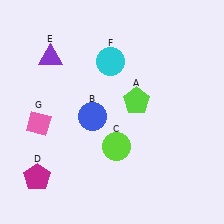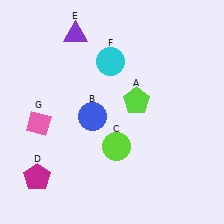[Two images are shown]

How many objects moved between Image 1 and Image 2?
1 object moved between the two images.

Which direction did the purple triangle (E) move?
The purple triangle (E) moved right.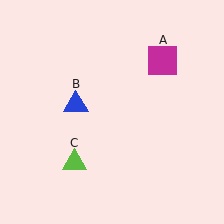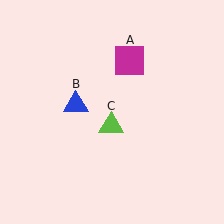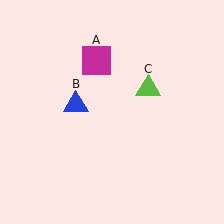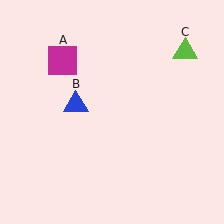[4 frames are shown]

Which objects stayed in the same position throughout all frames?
Blue triangle (object B) remained stationary.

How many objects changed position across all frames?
2 objects changed position: magenta square (object A), lime triangle (object C).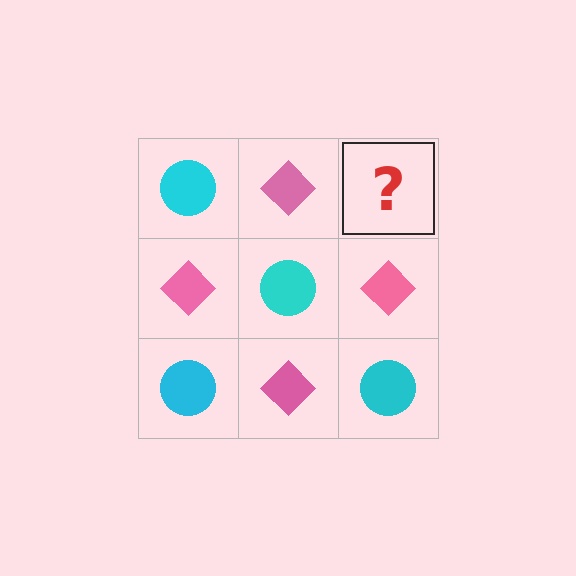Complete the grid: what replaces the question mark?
The question mark should be replaced with a cyan circle.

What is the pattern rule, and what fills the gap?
The rule is that it alternates cyan circle and pink diamond in a checkerboard pattern. The gap should be filled with a cyan circle.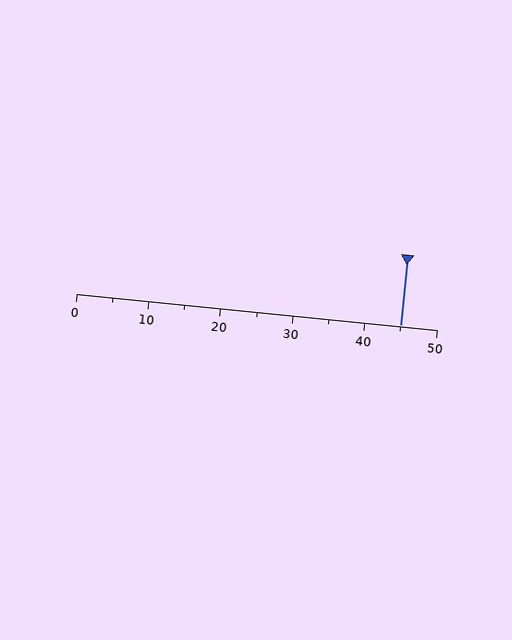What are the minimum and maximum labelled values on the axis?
The axis runs from 0 to 50.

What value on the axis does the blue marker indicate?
The marker indicates approximately 45.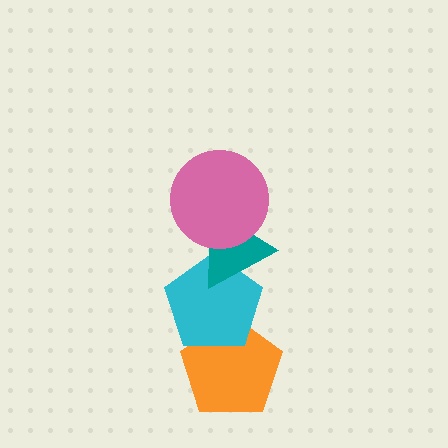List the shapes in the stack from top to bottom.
From top to bottom: the pink circle, the teal triangle, the cyan pentagon, the orange pentagon.